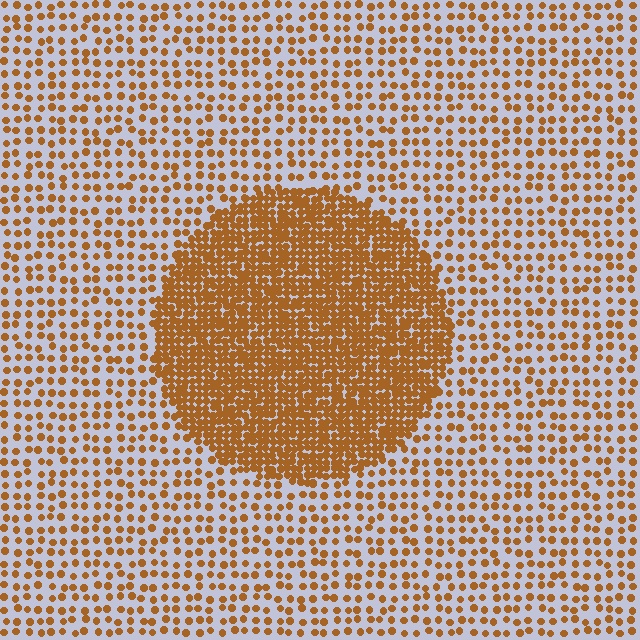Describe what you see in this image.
The image contains small brown elements arranged at two different densities. A circle-shaped region is visible where the elements are more densely packed than the surrounding area.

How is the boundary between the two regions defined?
The boundary is defined by a change in element density (approximately 2.8x ratio). All elements are the same color, size, and shape.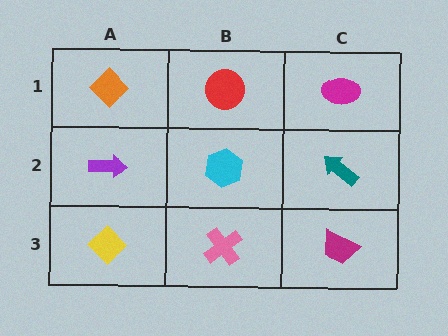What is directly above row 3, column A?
A purple arrow.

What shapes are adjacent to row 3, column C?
A teal arrow (row 2, column C), a pink cross (row 3, column B).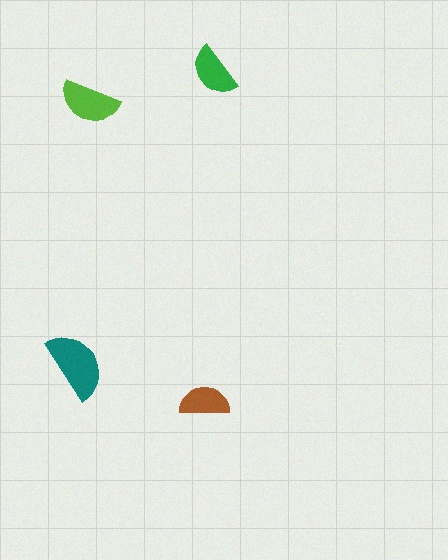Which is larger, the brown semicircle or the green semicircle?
The green one.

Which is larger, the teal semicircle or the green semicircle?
The teal one.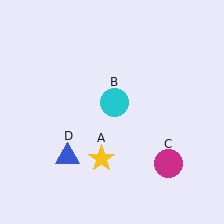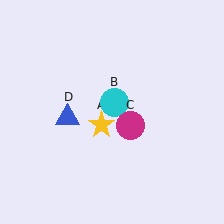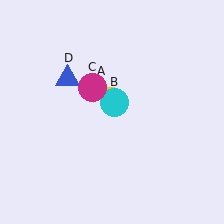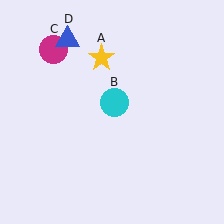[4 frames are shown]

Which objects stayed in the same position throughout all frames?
Cyan circle (object B) remained stationary.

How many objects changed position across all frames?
3 objects changed position: yellow star (object A), magenta circle (object C), blue triangle (object D).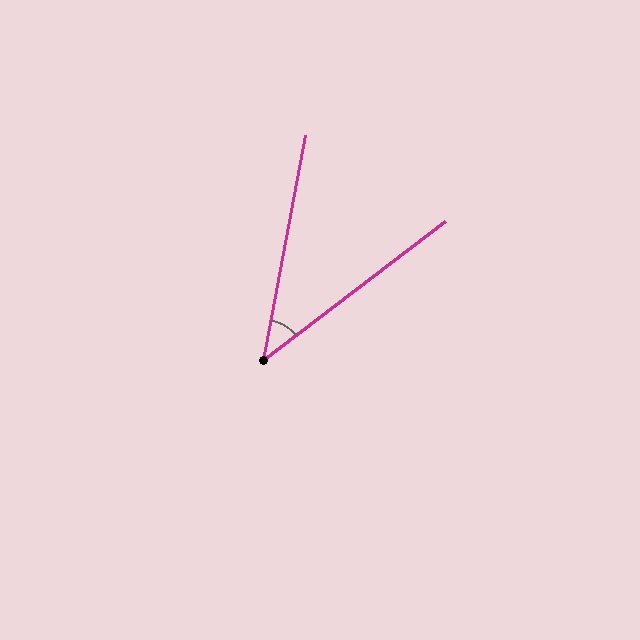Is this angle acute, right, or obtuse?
It is acute.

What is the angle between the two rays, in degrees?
Approximately 42 degrees.